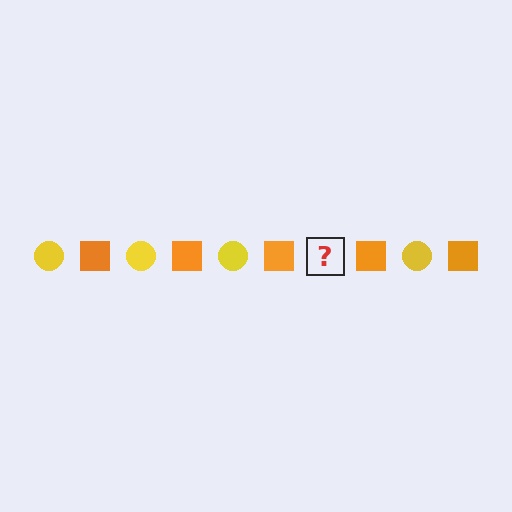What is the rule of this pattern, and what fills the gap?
The rule is that the pattern alternates between yellow circle and orange square. The gap should be filled with a yellow circle.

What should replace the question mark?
The question mark should be replaced with a yellow circle.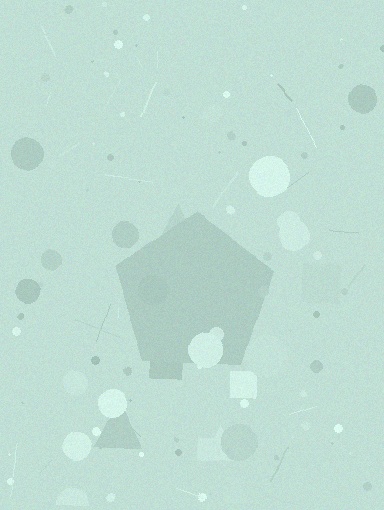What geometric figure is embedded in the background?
A pentagon is embedded in the background.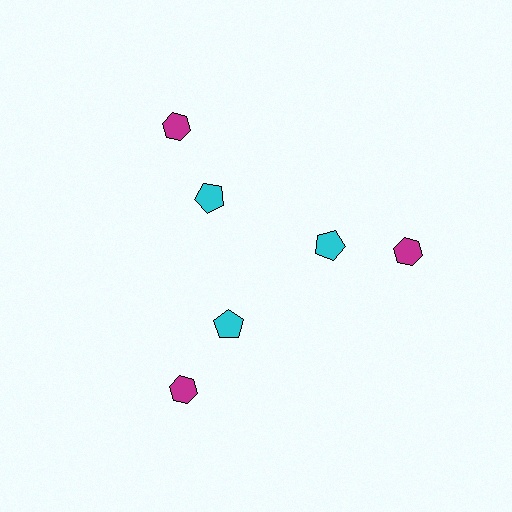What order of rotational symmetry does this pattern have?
This pattern has 3-fold rotational symmetry.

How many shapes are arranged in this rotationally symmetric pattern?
There are 6 shapes, arranged in 3 groups of 2.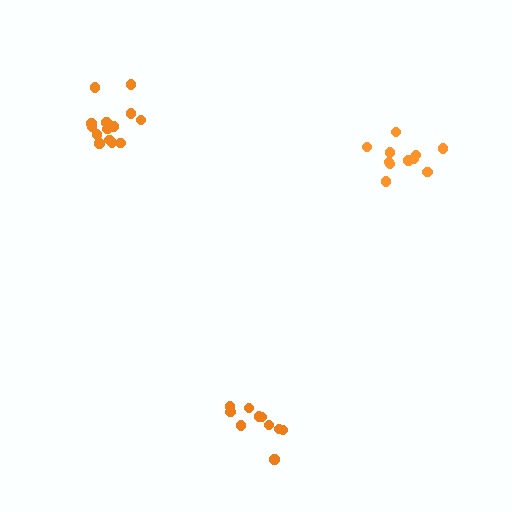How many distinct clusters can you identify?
There are 3 distinct clusters.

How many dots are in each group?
Group 1: 10 dots, Group 2: 15 dots, Group 3: 11 dots (36 total).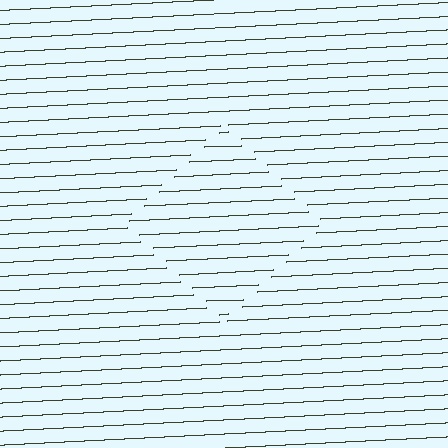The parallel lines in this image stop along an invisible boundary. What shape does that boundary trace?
An illusory square. The interior of the shape contains the same grating, shifted by half a period — the contour is defined by the phase discontinuity where line-ends from the inner and outer gratings abut.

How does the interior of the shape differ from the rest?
The interior of the shape contains the same grating, shifted by half a period — the contour is defined by the phase discontinuity where line-ends from the inner and outer gratings abut.